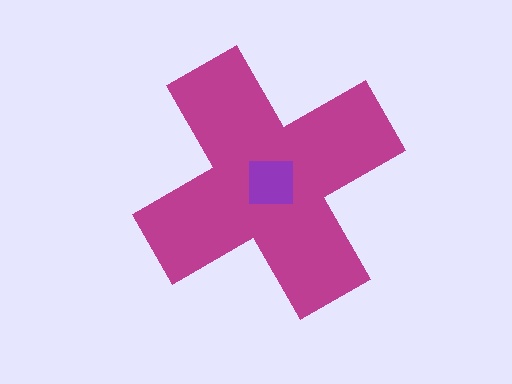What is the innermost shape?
The purple square.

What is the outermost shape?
The magenta cross.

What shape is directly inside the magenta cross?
The purple square.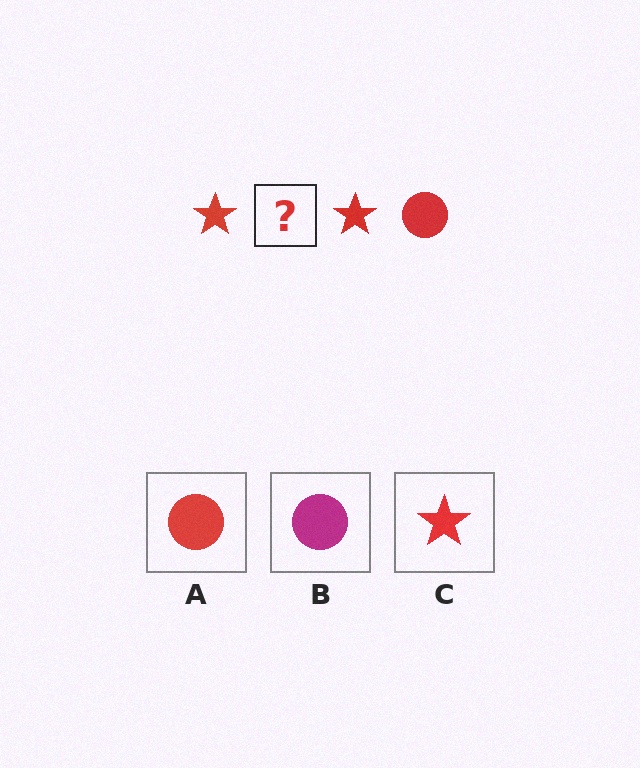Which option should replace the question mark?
Option A.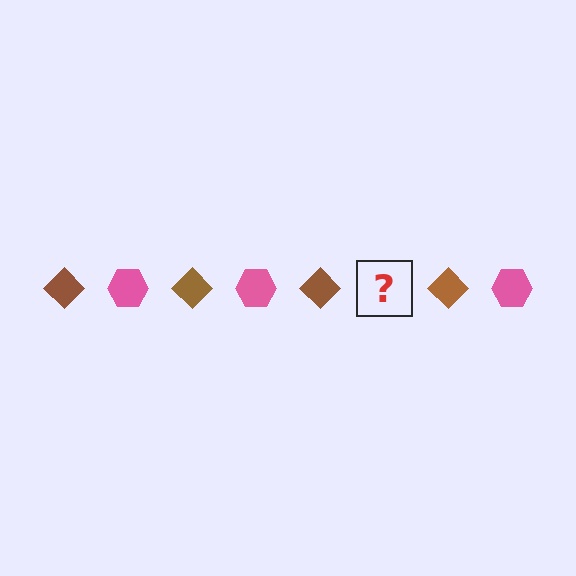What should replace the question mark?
The question mark should be replaced with a pink hexagon.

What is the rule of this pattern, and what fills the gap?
The rule is that the pattern alternates between brown diamond and pink hexagon. The gap should be filled with a pink hexagon.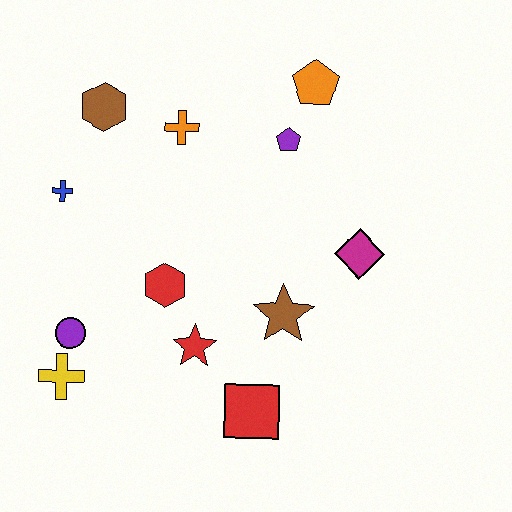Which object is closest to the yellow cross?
The purple circle is closest to the yellow cross.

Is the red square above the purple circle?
No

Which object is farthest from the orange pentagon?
The yellow cross is farthest from the orange pentagon.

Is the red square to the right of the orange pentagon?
No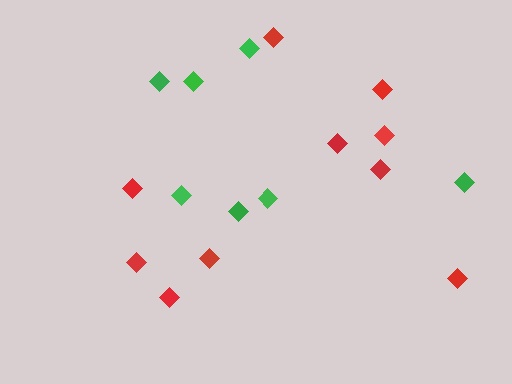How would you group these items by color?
There are 2 groups: one group of green diamonds (7) and one group of red diamonds (10).